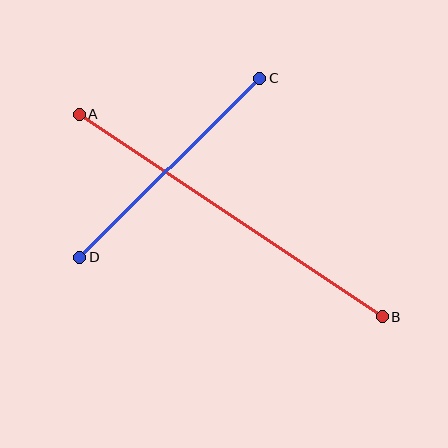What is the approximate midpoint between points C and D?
The midpoint is at approximately (170, 168) pixels.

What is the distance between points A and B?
The distance is approximately 365 pixels.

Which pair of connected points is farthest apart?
Points A and B are farthest apart.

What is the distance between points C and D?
The distance is approximately 254 pixels.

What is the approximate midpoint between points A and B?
The midpoint is at approximately (231, 216) pixels.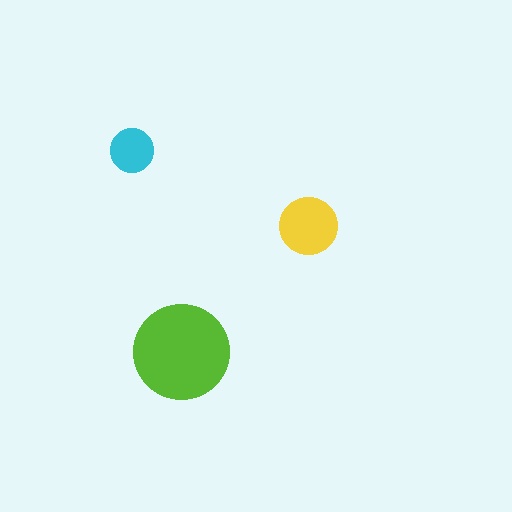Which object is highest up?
The cyan circle is topmost.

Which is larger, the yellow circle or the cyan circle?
The yellow one.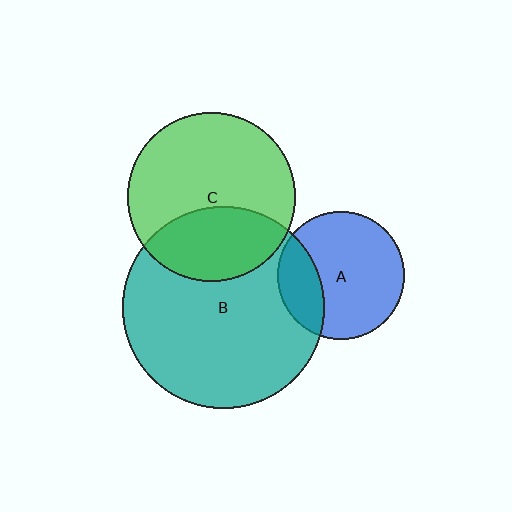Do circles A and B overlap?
Yes.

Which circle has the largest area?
Circle B (teal).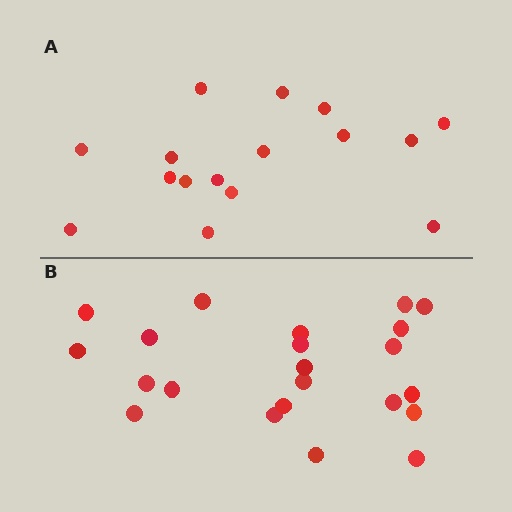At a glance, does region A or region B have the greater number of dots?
Region B (the bottom region) has more dots.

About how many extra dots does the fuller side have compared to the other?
Region B has about 6 more dots than region A.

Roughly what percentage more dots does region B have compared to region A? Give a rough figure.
About 40% more.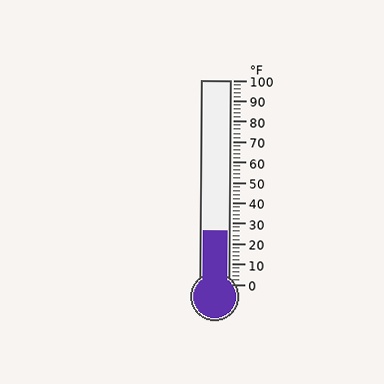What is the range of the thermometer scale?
The thermometer scale ranges from 0°F to 100°F.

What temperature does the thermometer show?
The thermometer shows approximately 26°F.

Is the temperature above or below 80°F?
The temperature is below 80°F.